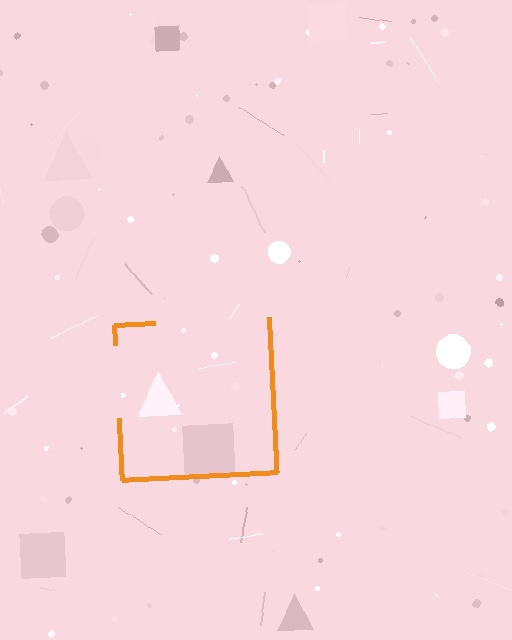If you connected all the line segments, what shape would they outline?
They would outline a square.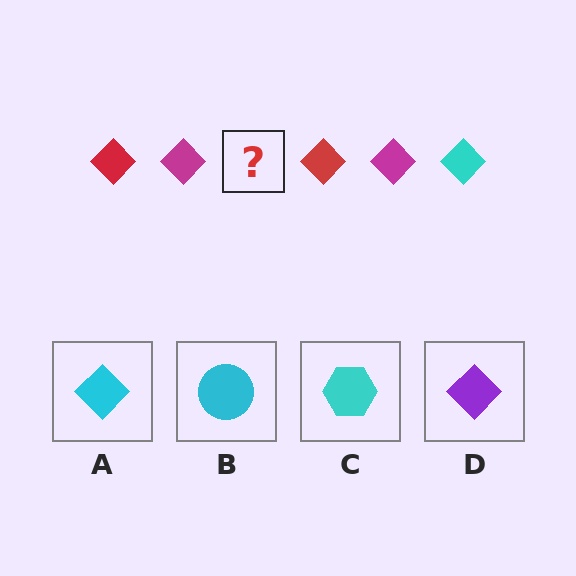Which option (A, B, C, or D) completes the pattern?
A.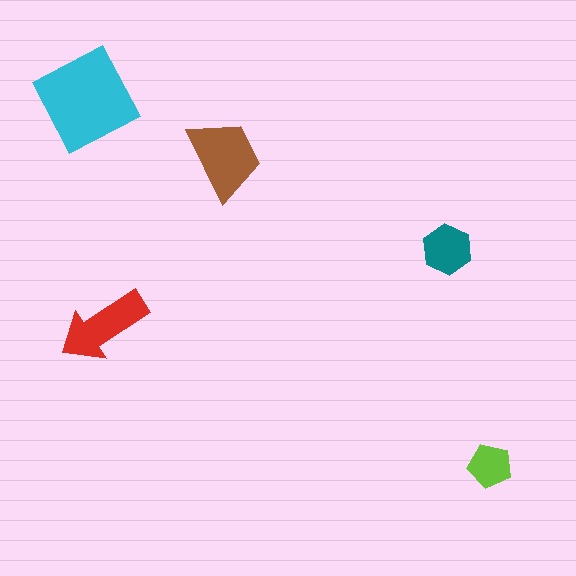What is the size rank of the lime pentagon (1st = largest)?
5th.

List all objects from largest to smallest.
The cyan diamond, the brown trapezoid, the red arrow, the teal hexagon, the lime pentagon.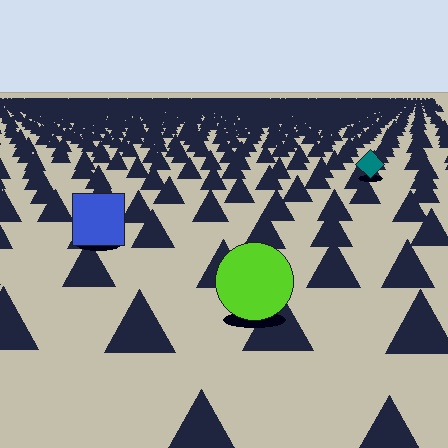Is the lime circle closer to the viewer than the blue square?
Yes. The lime circle is closer — you can tell from the texture gradient: the ground texture is coarser near it.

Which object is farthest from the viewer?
The teal diamond is farthest from the viewer. It appears smaller and the ground texture around it is denser.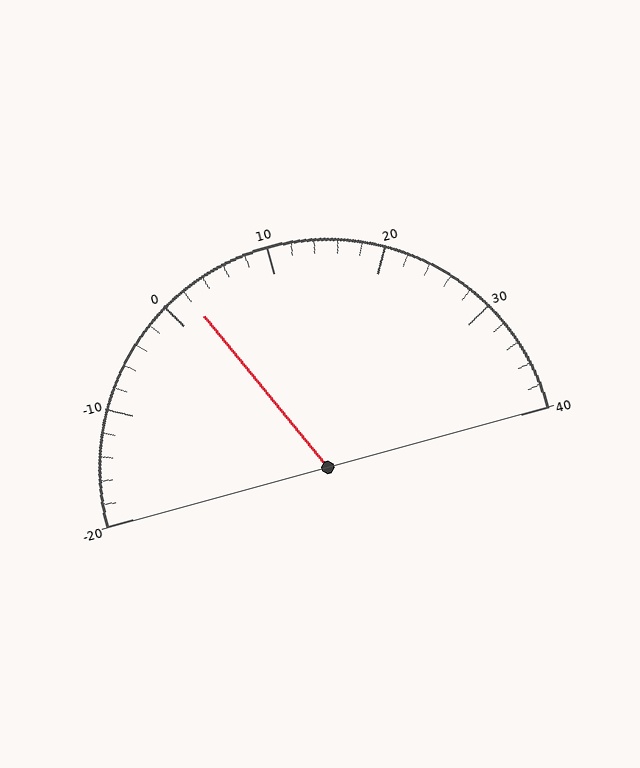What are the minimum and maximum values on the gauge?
The gauge ranges from -20 to 40.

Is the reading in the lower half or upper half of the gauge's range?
The reading is in the lower half of the range (-20 to 40).